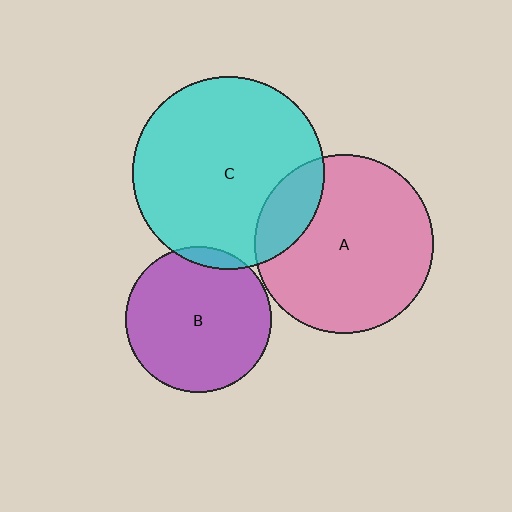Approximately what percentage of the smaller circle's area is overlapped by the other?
Approximately 15%.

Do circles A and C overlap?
Yes.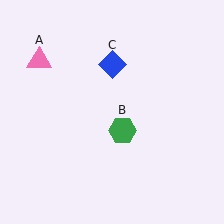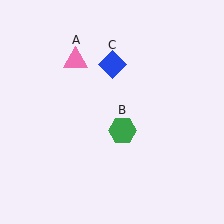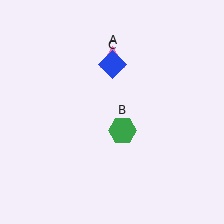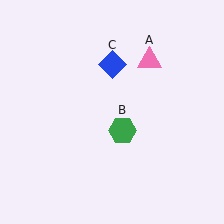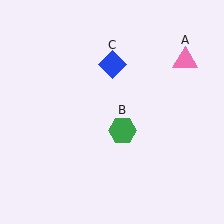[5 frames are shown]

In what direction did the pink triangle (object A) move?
The pink triangle (object A) moved right.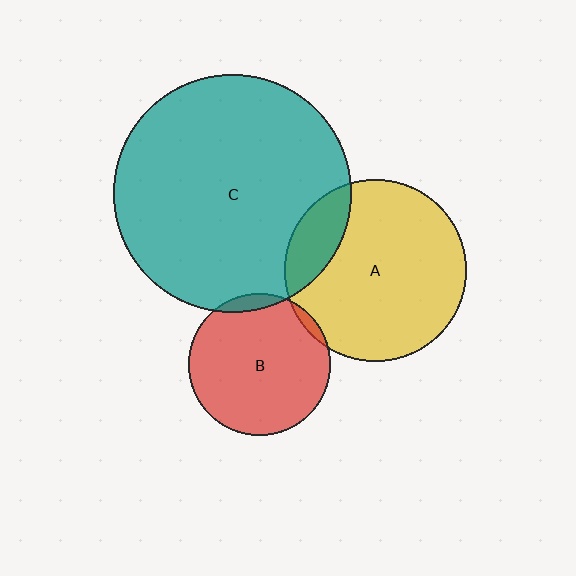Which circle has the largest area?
Circle C (teal).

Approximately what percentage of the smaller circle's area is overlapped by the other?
Approximately 15%.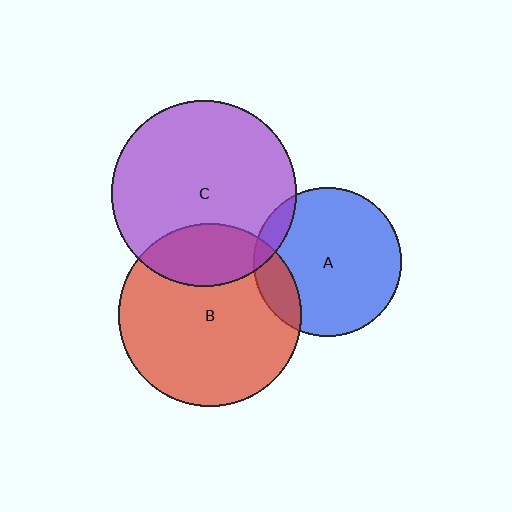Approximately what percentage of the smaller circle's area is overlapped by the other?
Approximately 10%.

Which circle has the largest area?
Circle C (purple).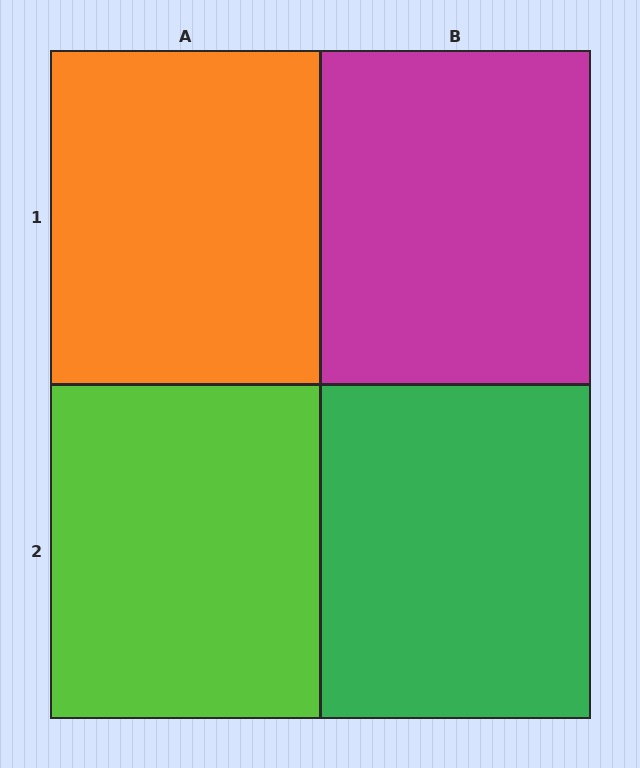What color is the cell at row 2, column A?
Lime.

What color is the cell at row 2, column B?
Green.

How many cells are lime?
1 cell is lime.